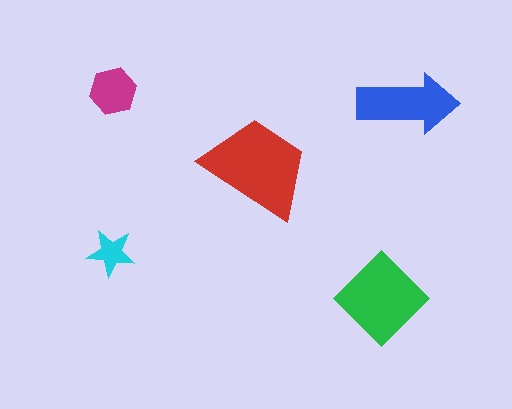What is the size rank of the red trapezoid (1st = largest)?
1st.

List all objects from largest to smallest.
The red trapezoid, the green diamond, the blue arrow, the magenta hexagon, the cyan star.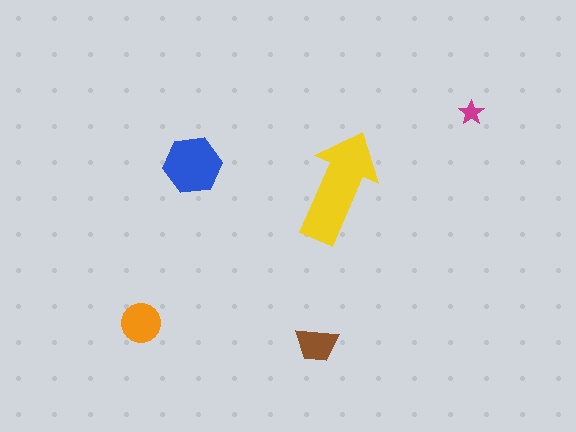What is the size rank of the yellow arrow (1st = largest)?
1st.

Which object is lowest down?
The brown trapezoid is bottommost.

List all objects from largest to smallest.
The yellow arrow, the blue hexagon, the orange circle, the brown trapezoid, the magenta star.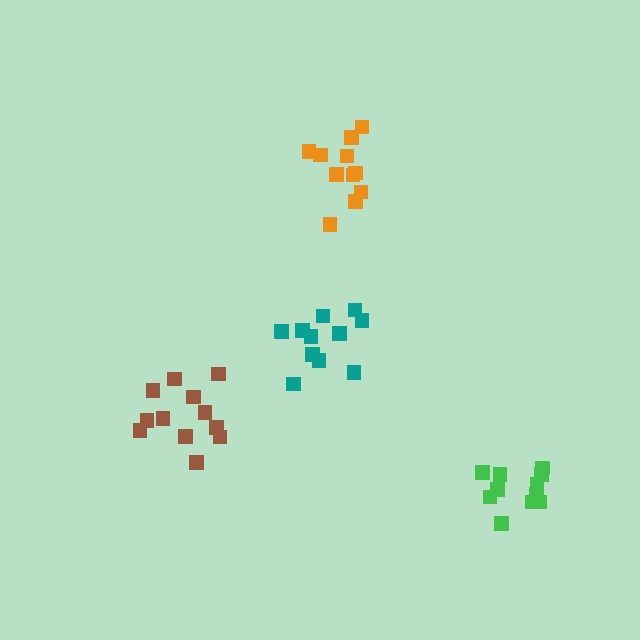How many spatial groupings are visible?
There are 4 spatial groupings.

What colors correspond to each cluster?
The clusters are colored: teal, green, orange, brown.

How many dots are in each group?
Group 1: 11 dots, Group 2: 11 dots, Group 3: 11 dots, Group 4: 12 dots (45 total).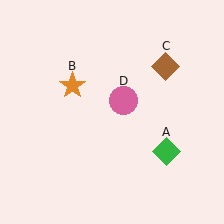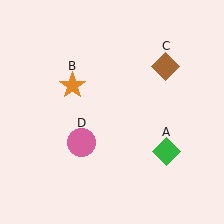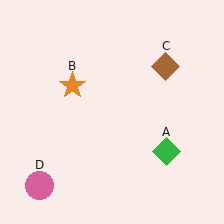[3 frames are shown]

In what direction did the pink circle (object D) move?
The pink circle (object D) moved down and to the left.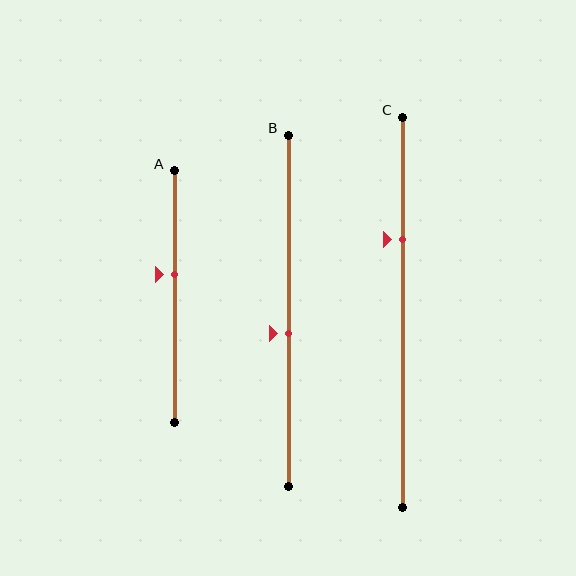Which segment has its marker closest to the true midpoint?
Segment B has its marker closest to the true midpoint.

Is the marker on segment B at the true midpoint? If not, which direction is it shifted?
No, the marker on segment B is shifted downward by about 6% of the segment length.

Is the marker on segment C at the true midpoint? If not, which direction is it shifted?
No, the marker on segment C is shifted upward by about 19% of the segment length.